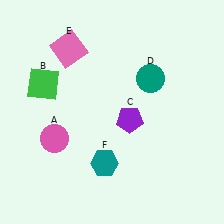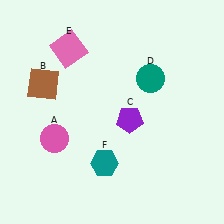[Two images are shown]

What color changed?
The square (B) changed from green in Image 1 to brown in Image 2.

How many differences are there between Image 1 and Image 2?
There is 1 difference between the two images.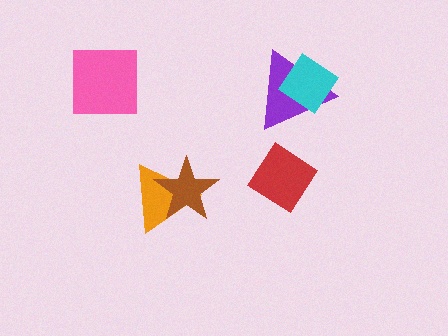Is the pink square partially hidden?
No, no other shape covers it.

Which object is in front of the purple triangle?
The cyan diamond is in front of the purple triangle.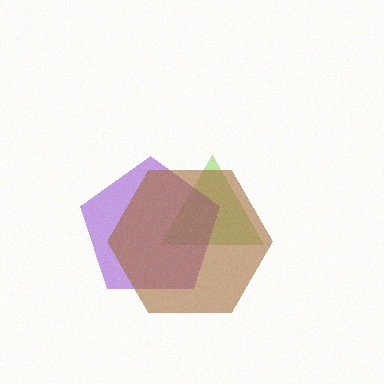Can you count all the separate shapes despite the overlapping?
Yes, there are 3 separate shapes.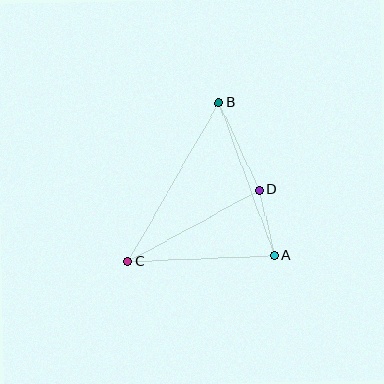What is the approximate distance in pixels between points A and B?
The distance between A and B is approximately 163 pixels.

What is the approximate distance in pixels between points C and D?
The distance between C and D is approximately 149 pixels.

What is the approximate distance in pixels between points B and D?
The distance between B and D is approximately 96 pixels.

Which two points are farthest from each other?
Points B and C are farthest from each other.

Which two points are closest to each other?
Points A and D are closest to each other.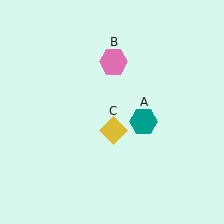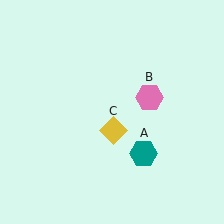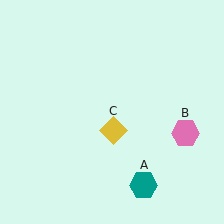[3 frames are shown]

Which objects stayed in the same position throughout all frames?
Yellow diamond (object C) remained stationary.